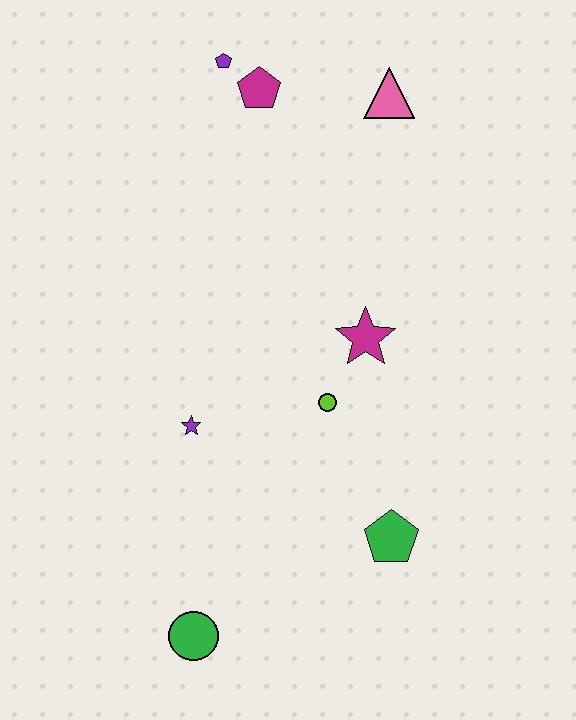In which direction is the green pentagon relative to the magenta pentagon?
The green pentagon is below the magenta pentagon.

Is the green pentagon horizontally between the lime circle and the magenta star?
No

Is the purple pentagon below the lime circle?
No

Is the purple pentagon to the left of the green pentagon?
Yes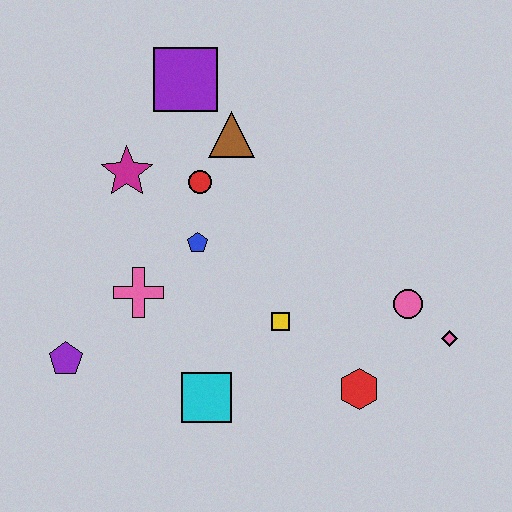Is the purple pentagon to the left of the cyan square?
Yes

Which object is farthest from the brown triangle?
The pink diamond is farthest from the brown triangle.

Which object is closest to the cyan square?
The yellow square is closest to the cyan square.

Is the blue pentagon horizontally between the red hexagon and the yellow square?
No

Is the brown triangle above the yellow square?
Yes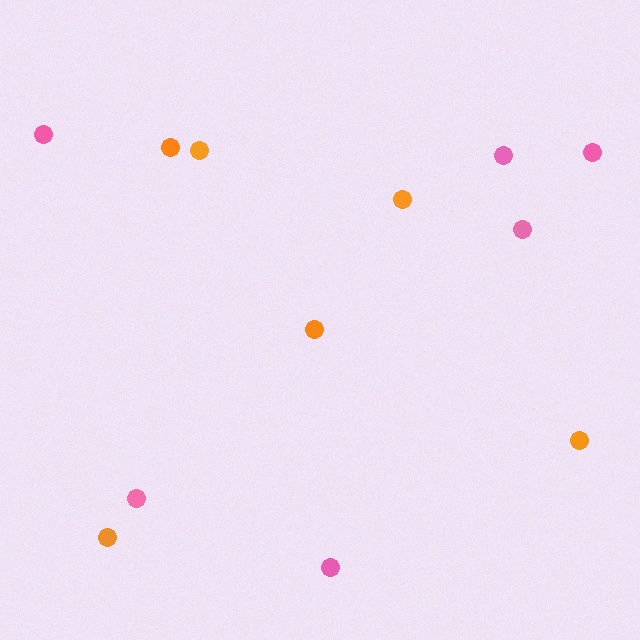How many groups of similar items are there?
There are 2 groups: one group of pink circles (6) and one group of orange circles (6).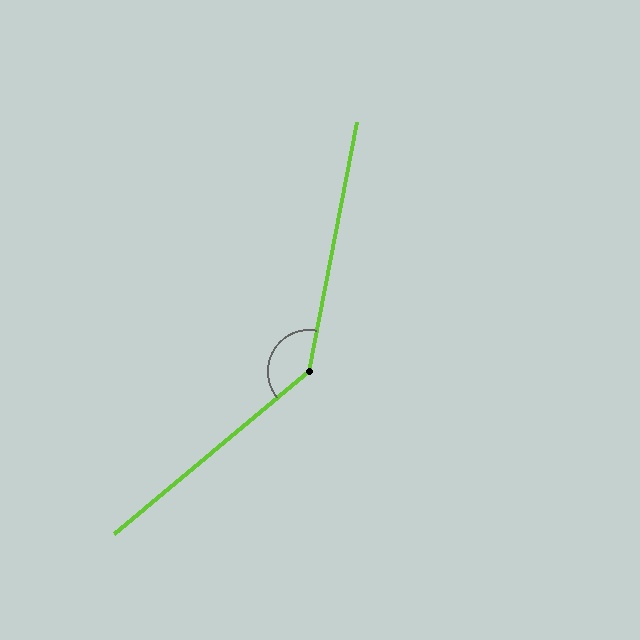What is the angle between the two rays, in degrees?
Approximately 141 degrees.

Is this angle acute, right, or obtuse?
It is obtuse.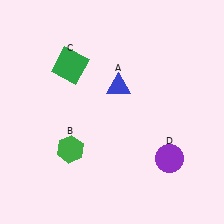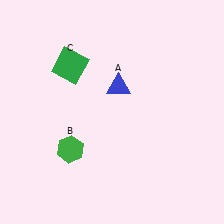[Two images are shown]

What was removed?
The purple circle (D) was removed in Image 2.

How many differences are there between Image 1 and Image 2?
There is 1 difference between the two images.